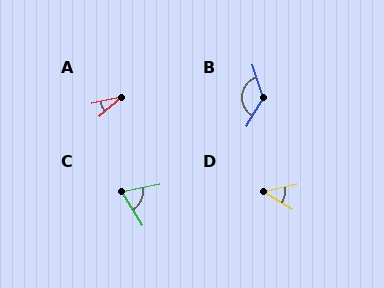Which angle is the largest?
B, at approximately 130 degrees.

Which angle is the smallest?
A, at approximately 28 degrees.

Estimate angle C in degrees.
Approximately 69 degrees.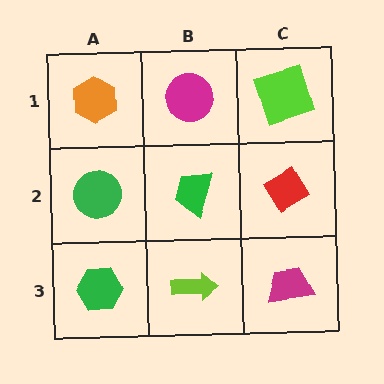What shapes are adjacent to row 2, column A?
An orange hexagon (row 1, column A), a green hexagon (row 3, column A), a green trapezoid (row 2, column B).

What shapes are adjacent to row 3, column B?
A green trapezoid (row 2, column B), a green hexagon (row 3, column A), a magenta trapezoid (row 3, column C).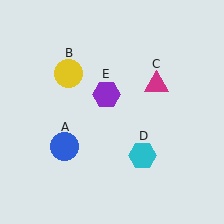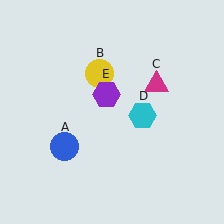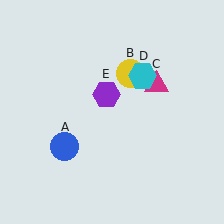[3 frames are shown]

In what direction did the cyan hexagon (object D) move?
The cyan hexagon (object D) moved up.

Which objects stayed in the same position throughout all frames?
Blue circle (object A) and magenta triangle (object C) and purple hexagon (object E) remained stationary.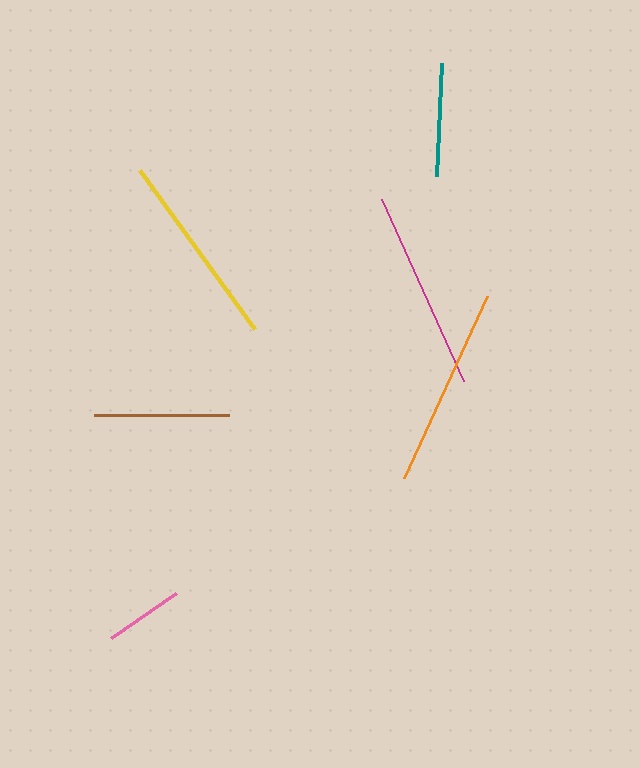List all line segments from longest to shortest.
From longest to shortest: magenta, orange, yellow, brown, teal, pink.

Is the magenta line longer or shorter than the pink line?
The magenta line is longer than the pink line.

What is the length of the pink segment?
The pink segment is approximately 79 pixels long.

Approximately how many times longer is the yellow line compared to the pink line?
The yellow line is approximately 2.5 times the length of the pink line.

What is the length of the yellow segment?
The yellow segment is approximately 195 pixels long.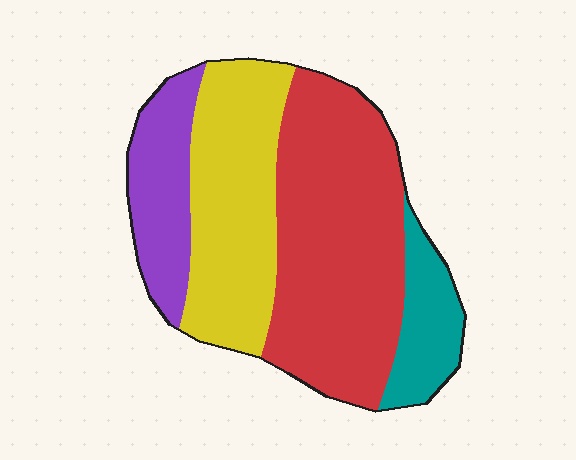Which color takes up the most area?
Red, at roughly 45%.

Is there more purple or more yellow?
Yellow.